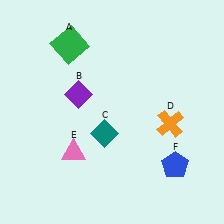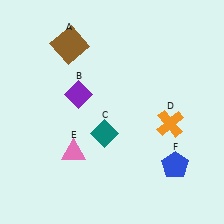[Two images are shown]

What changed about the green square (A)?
In Image 1, A is green. In Image 2, it changed to brown.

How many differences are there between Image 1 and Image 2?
There is 1 difference between the two images.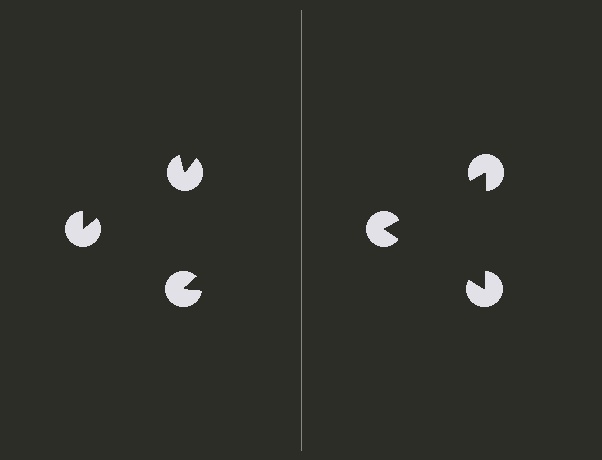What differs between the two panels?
The pac-man discs are positioned identically on both sides; only the wedge orientations differ. On the right they align to a triangle; on the left they are misaligned.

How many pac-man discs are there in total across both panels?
6 — 3 on each side.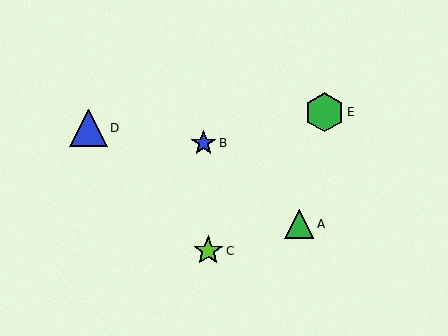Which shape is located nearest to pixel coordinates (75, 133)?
The blue triangle (labeled D) at (88, 128) is nearest to that location.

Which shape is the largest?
The green hexagon (labeled E) is the largest.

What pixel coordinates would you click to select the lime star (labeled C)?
Click at (208, 251) to select the lime star C.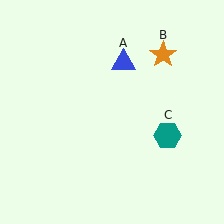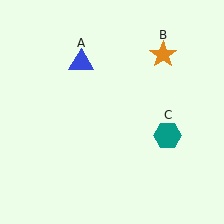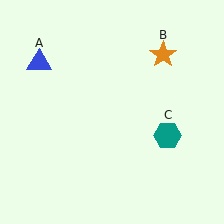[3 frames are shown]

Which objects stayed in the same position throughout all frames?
Orange star (object B) and teal hexagon (object C) remained stationary.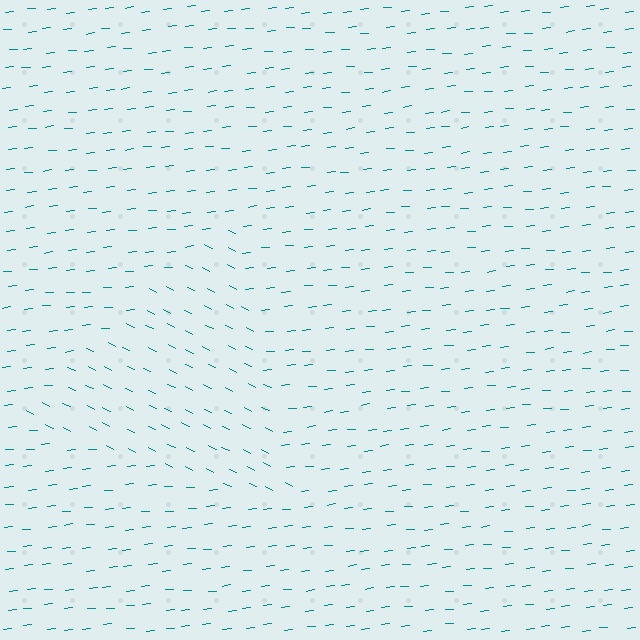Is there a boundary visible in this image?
Yes, there is a texture boundary formed by a change in line orientation.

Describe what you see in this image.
The image is filled with small teal line segments. A triangle region in the image has lines oriented differently from the surrounding lines, creating a visible texture boundary.